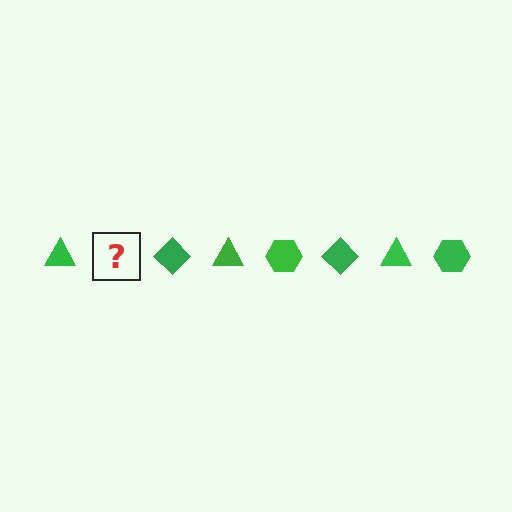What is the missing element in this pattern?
The missing element is a green hexagon.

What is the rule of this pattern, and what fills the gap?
The rule is that the pattern cycles through triangle, hexagon, diamond shapes in green. The gap should be filled with a green hexagon.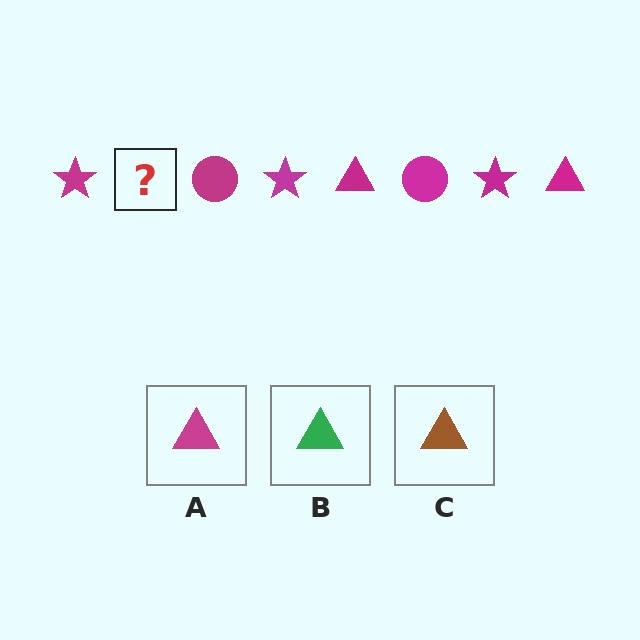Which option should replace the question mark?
Option A.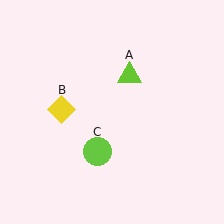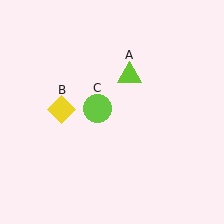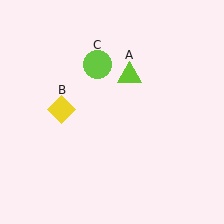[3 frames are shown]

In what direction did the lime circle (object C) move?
The lime circle (object C) moved up.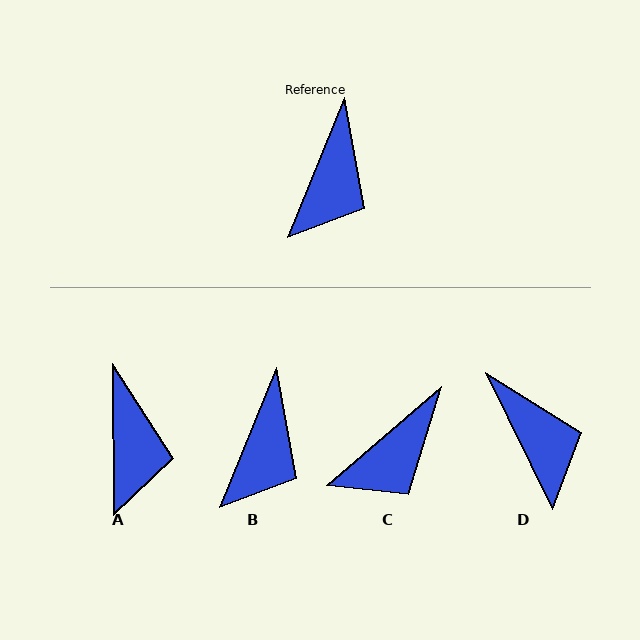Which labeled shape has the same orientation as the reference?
B.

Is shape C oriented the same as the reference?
No, it is off by about 27 degrees.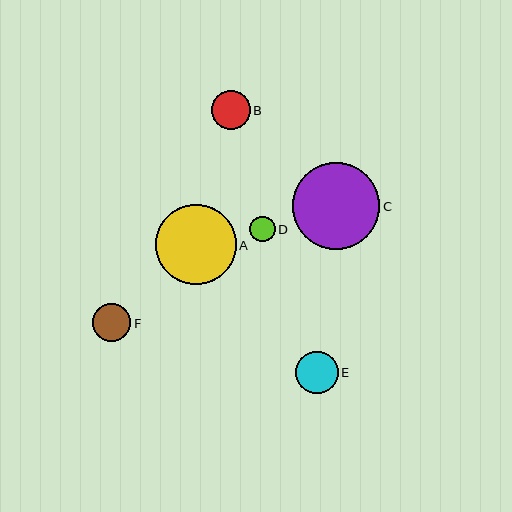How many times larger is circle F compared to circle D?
Circle F is approximately 1.5 times the size of circle D.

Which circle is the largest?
Circle C is the largest with a size of approximately 87 pixels.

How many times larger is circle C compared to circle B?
Circle C is approximately 2.2 times the size of circle B.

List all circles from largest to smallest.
From largest to smallest: C, A, E, B, F, D.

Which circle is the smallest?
Circle D is the smallest with a size of approximately 26 pixels.